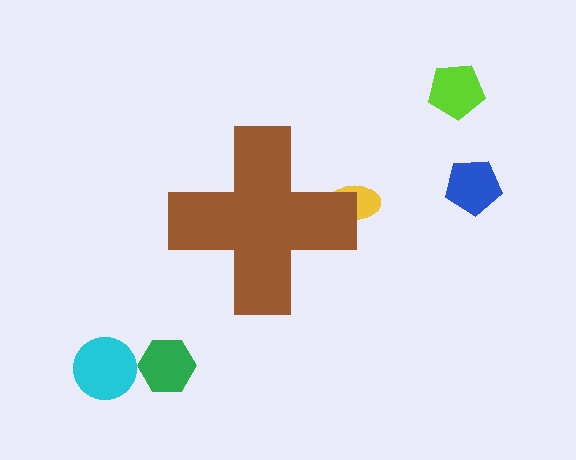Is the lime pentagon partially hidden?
No, the lime pentagon is fully visible.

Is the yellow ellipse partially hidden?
Yes, the yellow ellipse is partially hidden behind the brown cross.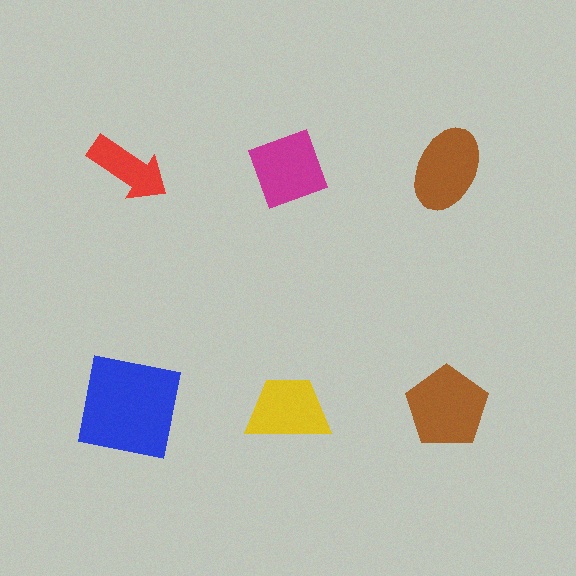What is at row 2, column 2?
A yellow trapezoid.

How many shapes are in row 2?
3 shapes.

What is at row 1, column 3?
A brown ellipse.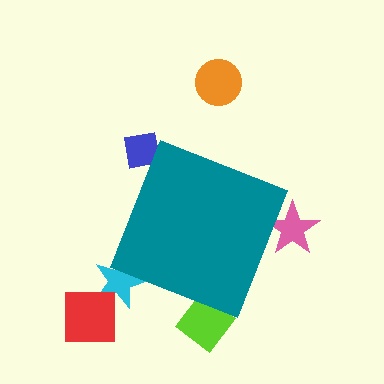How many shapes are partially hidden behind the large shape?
4 shapes are partially hidden.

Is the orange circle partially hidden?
No, the orange circle is fully visible.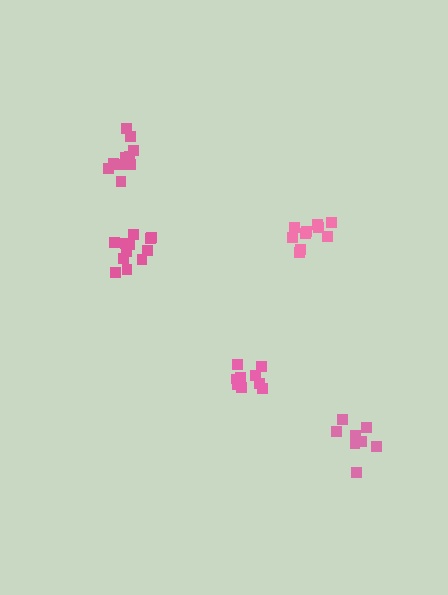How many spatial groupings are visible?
There are 5 spatial groupings.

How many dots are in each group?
Group 1: 10 dots, Group 2: 12 dots, Group 3: 9 dots, Group 4: 10 dots, Group 5: 8 dots (49 total).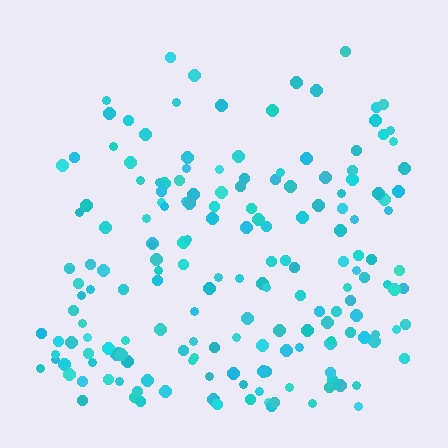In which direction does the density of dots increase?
From top to bottom, with the bottom side densest.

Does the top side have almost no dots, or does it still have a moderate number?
Still a moderate number, just noticeably fewer than the bottom.